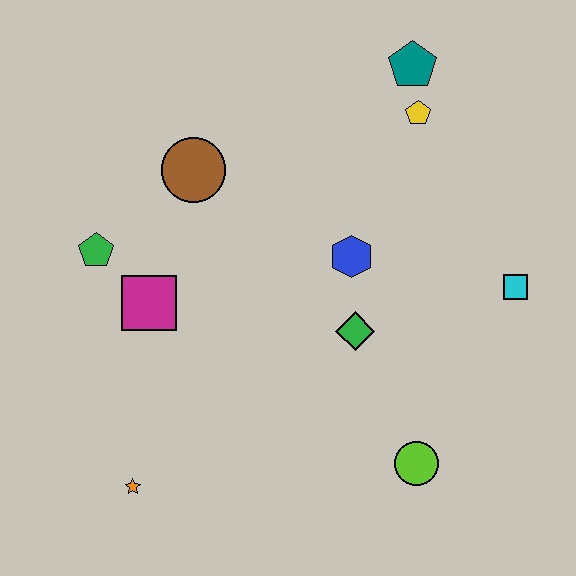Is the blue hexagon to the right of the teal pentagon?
No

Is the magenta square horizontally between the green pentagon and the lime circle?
Yes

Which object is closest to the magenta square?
The green pentagon is closest to the magenta square.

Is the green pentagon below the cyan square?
No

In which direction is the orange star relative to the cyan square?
The orange star is to the left of the cyan square.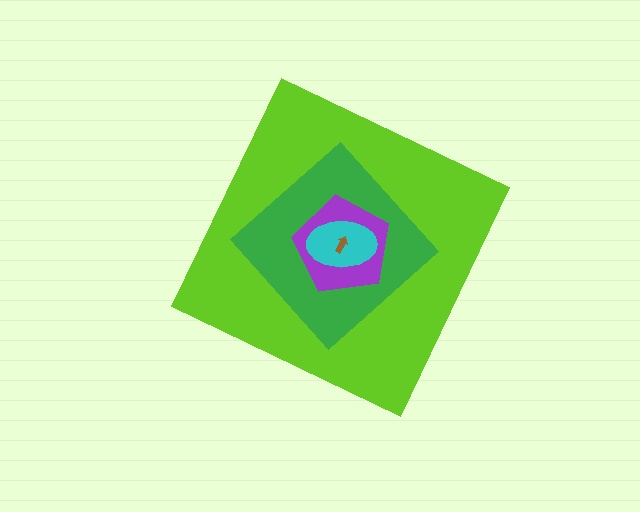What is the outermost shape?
The lime diamond.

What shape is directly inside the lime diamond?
The green diamond.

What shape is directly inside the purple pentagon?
The cyan ellipse.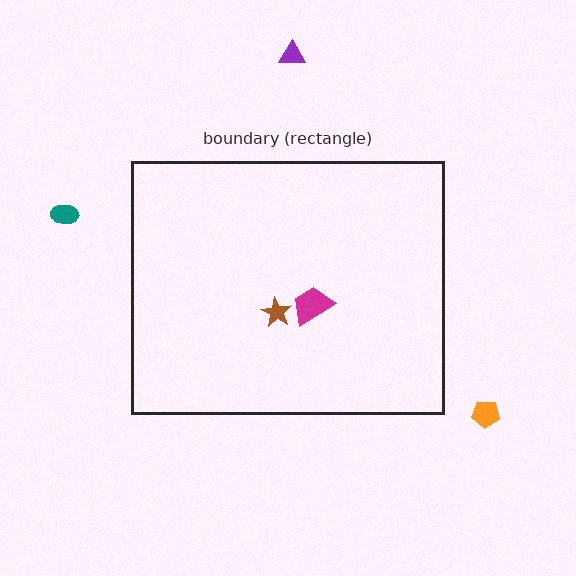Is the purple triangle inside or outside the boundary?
Outside.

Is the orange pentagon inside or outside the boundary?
Outside.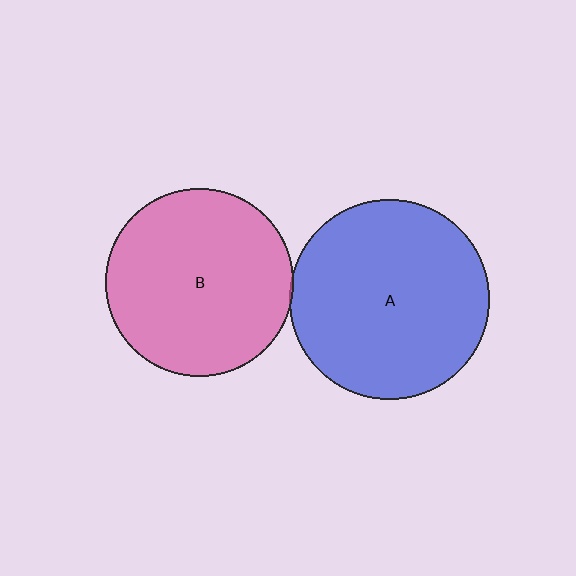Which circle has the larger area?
Circle A (blue).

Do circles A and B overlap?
Yes.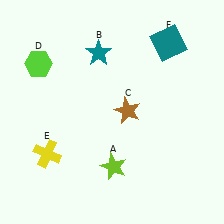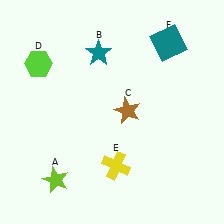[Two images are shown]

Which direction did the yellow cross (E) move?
The yellow cross (E) moved right.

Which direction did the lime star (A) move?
The lime star (A) moved left.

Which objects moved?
The objects that moved are: the lime star (A), the yellow cross (E).